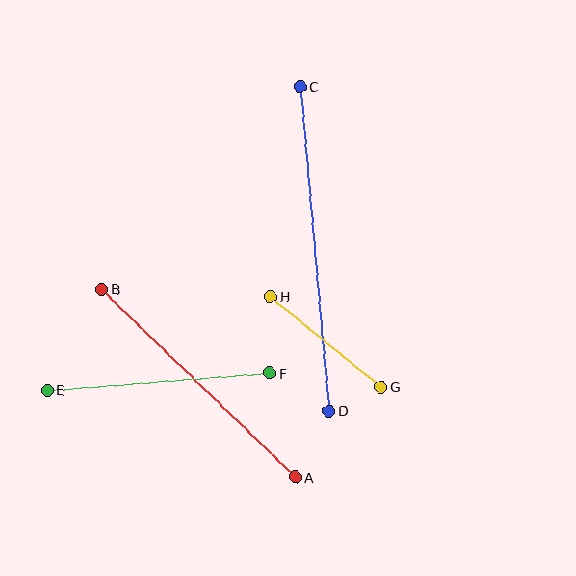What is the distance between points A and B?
The distance is approximately 270 pixels.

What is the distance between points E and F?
The distance is approximately 223 pixels.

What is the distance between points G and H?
The distance is approximately 143 pixels.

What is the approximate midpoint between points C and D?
The midpoint is at approximately (315, 249) pixels.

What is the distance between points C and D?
The distance is approximately 326 pixels.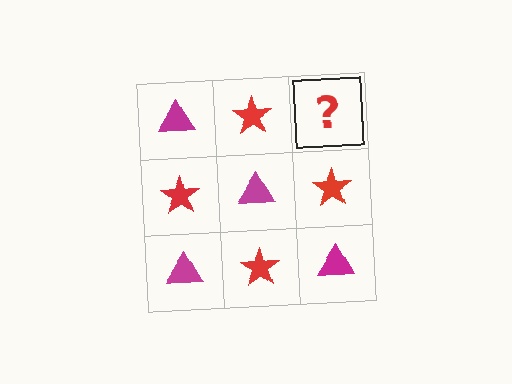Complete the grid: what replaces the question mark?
The question mark should be replaced with a magenta triangle.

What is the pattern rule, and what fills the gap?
The rule is that it alternates magenta triangle and red star in a checkerboard pattern. The gap should be filled with a magenta triangle.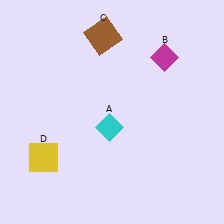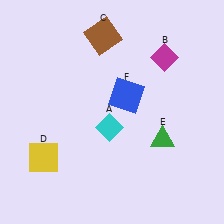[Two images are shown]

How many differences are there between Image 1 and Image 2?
There are 2 differences between the two images.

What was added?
A green triangle (E), a blue square (F) were added in Image 2.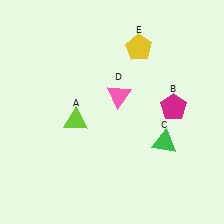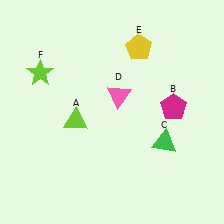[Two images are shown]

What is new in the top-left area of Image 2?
A lime star (F) was added in the top-left area of Image 2.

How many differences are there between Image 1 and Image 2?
There is 1 difference between the two images.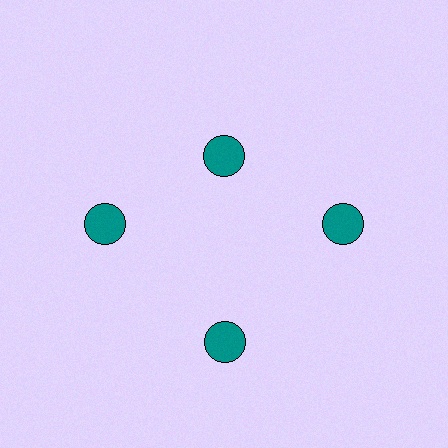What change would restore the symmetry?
The symmetry would be restored by moving it outward, back onto the ring so that all 4 circles sit at equal angles and equal distance from the center.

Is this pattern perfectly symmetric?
No. The 4 teal circles are arranged in a ring, but one element near the 12 o'clock position is pulled inward toward the center, breaking the 4-fold rotational symmetry.